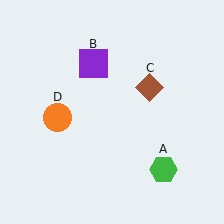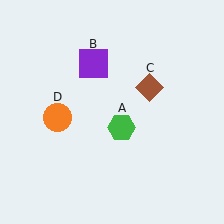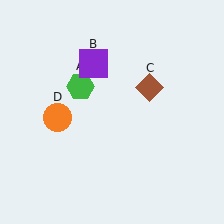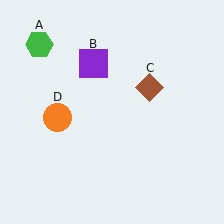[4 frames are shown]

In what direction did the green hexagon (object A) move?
The green hexagon (object A) moved up and to the left.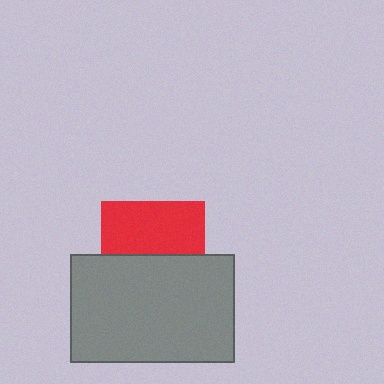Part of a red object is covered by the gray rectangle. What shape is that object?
It is a square.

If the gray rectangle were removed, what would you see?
You would see the complete red square.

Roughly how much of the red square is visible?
About half of it is visible (roughly 51%).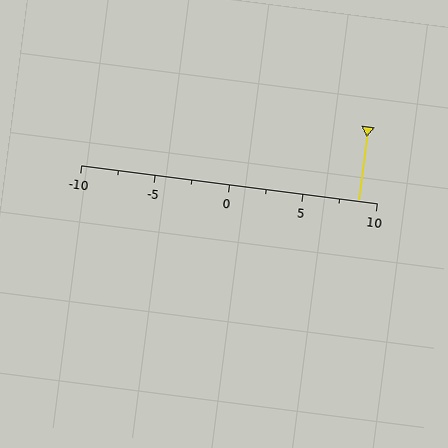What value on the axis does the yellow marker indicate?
The marker indicates approximately 8.8.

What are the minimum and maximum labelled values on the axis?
The axis runs from -10 to 10.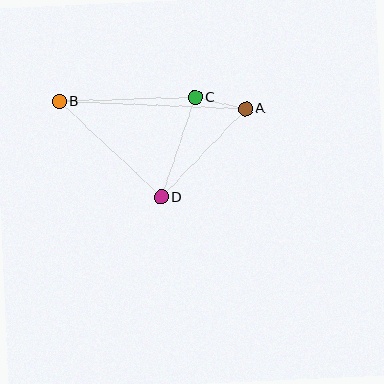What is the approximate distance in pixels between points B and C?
The distance between B and C is approximately 136 pixels.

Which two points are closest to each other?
Points A and C are closest to each other.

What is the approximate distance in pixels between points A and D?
The distance between A and D is approximately 122 pixels.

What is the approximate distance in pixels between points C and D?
The distance between C and D is approximately 105 pixels.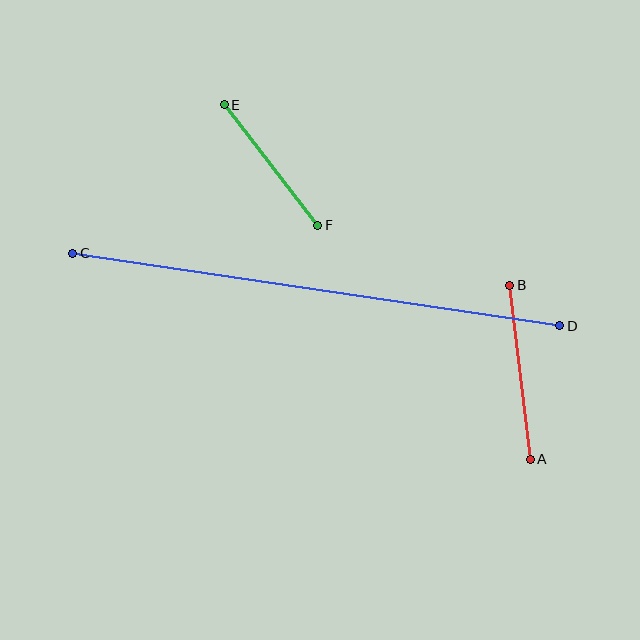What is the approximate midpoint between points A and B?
The midpoint is at approximately (520, 372) pixels.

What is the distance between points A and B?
The distance is approximately 175 pixels.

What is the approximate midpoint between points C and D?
The midpoint is at approximately (316, 289) pixels.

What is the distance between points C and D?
The distance is approximately 492 pixels.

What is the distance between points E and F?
The distance is approximately 153 pixels.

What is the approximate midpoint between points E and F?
The midpoint is at approximately (271, 165) pixels.